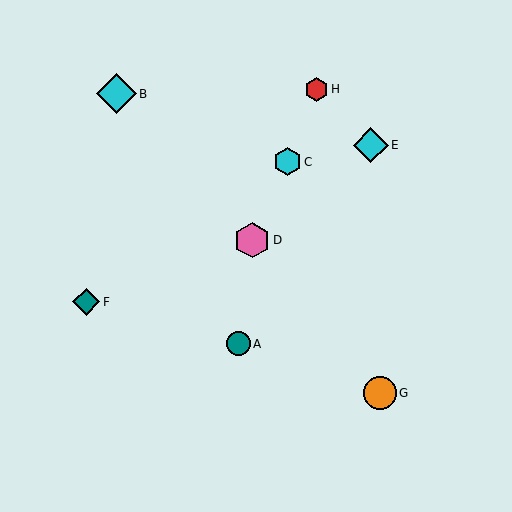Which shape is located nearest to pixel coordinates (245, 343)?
The teal circle (labeled A) at (238, 344) is nearest to that location.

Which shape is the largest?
The cyan diamond (labeled B) is the largest.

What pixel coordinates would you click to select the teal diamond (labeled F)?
Click at (86, 302) to select the teal diamond F.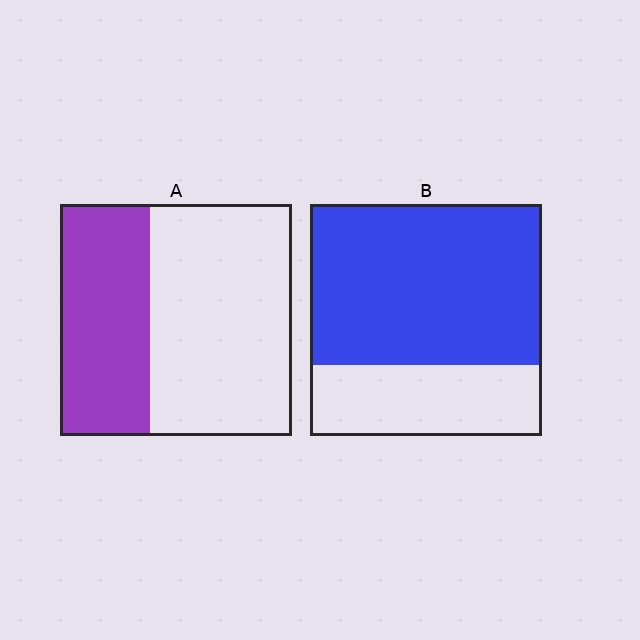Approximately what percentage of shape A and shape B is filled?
A is approximately 40% and B is approximately 70%.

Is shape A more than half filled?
No.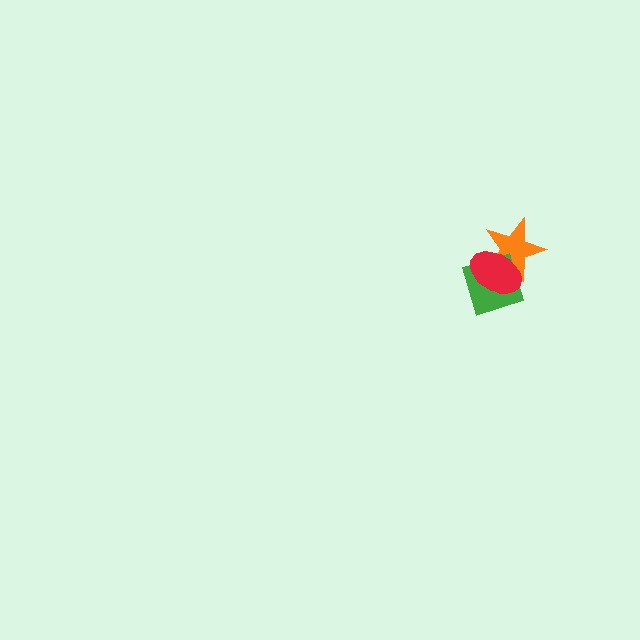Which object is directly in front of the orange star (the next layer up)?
The green diamond is directly in front of the orange star.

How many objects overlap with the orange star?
2 objects overlap with the orange star.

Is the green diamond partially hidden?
Yes, it is partially covered by another shape.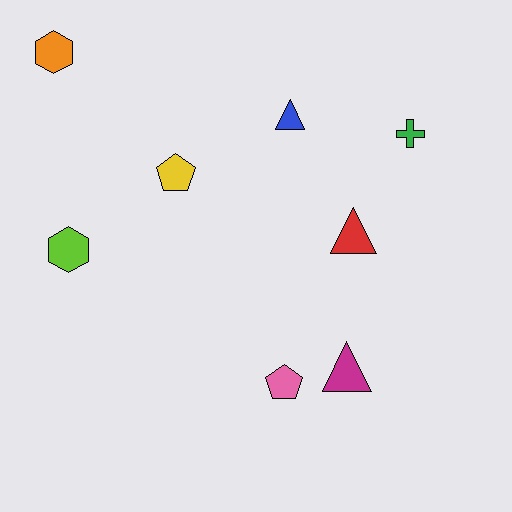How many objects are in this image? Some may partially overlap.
There are 8 objects.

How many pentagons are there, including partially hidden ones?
There are 2 pentagons.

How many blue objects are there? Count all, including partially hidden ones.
There is 1 blue object.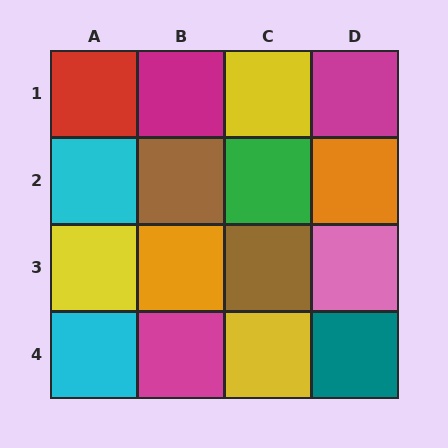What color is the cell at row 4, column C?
Yellow.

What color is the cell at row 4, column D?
Teal.